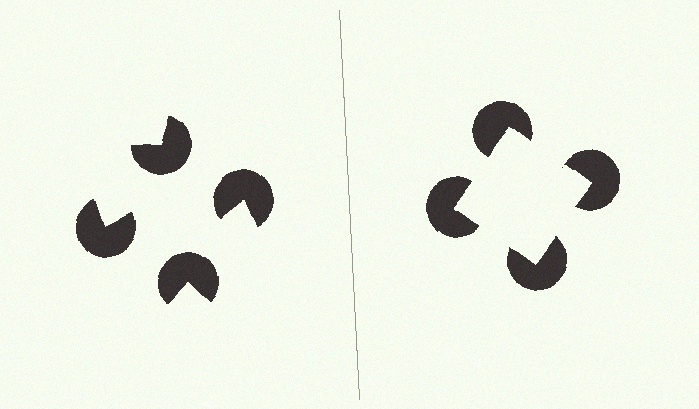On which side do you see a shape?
An illusory square appears on the right side. On the left side the wedge cuts are rotated, so no coherent shape forms.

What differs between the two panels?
The pac-man discs are positioned identically on both sides; only the wedge orientations differ. On the right they align to a square; on the left they are misaligned.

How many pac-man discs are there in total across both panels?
8 — 4 on each side.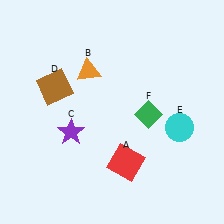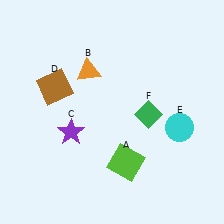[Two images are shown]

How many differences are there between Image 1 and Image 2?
There is 1 difference between the two images.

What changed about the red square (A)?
In Image 1, A is red. In Image 2, it changed to lime.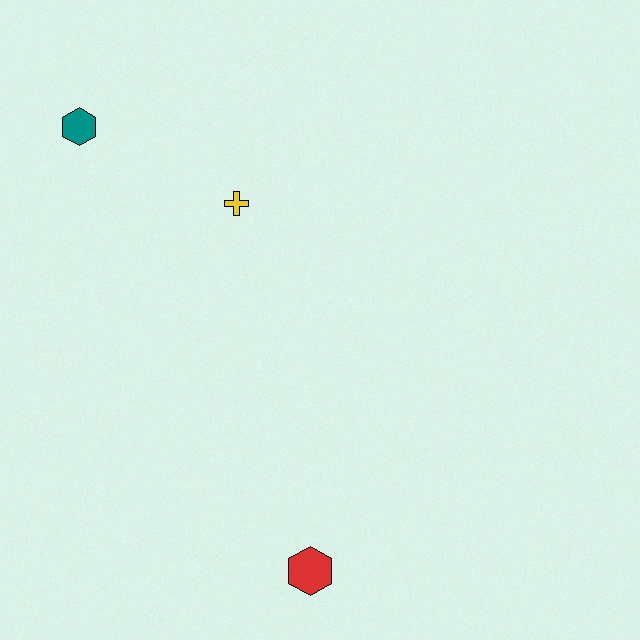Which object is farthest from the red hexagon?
The teal hexagon is farthest from the red hexagon.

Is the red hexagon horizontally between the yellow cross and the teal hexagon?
No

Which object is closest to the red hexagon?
The yellow cross is closest to the red hexagon.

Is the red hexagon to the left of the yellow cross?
No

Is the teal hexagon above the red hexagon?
Yes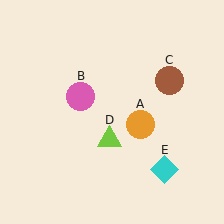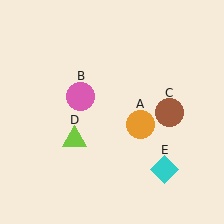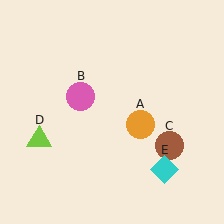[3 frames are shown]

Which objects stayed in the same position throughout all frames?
Orange circle (object A) and pink circle (object B) and cyan diamond (object E) remained stationary.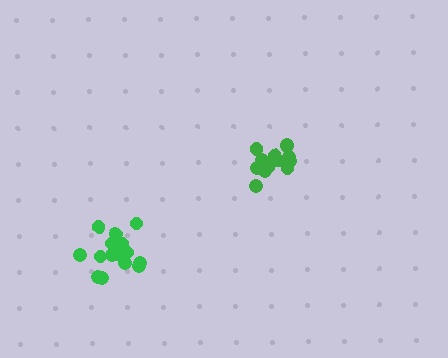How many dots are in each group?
Group 1: 17 dots, Group 2: 14 dots (31 total).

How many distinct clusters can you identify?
There are 2 distinct clusters.